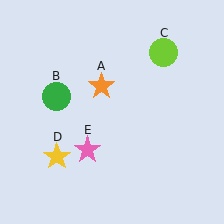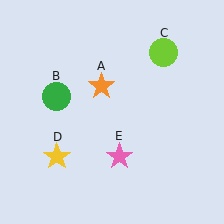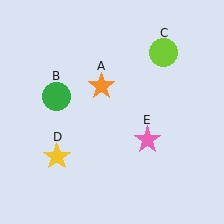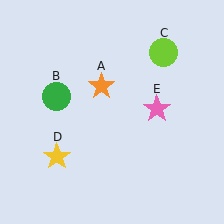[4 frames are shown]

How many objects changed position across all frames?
1 object changed position: pink star (object E).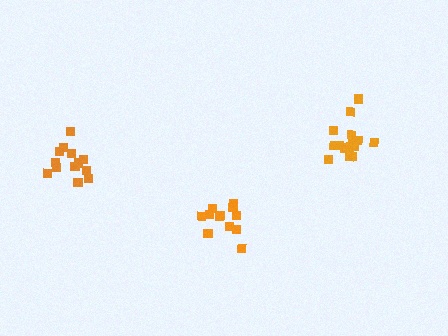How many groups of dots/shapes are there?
There are 3 groups.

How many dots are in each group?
Group 1: 13 dots, Group 2: 14 dots, Group 3: 16 dots (43 total).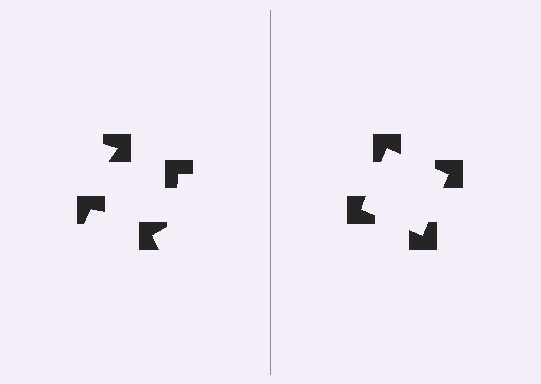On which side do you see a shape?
An illusory square appears on the right side. On the left side the wedge cuts are rotated, so no coherent shape forms.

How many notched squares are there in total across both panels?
8 — 4 on each side.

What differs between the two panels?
The notched squares are positioned identically on both sides; only the wedge orientations differ. On the right they align to a square; on the left they are misaligned.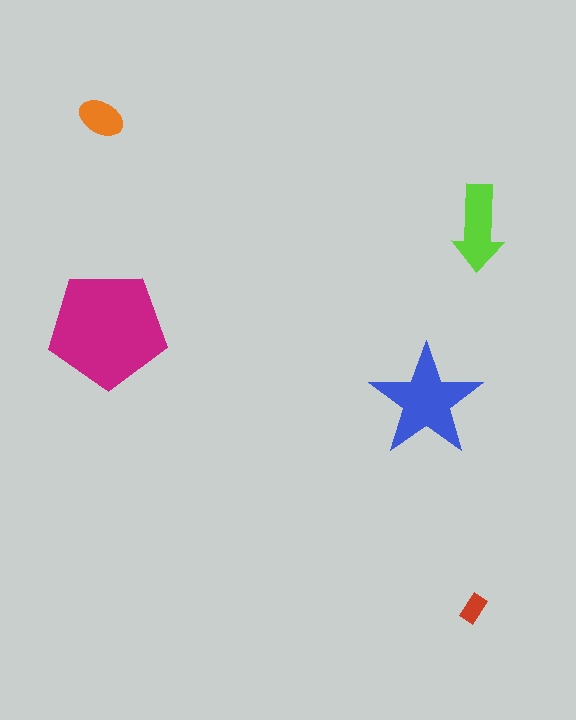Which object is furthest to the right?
The lime arrow is rightmost.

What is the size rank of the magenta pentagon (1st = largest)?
1st.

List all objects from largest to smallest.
The magenta pentagon, the blue star, the lime arrow, the orange ellipse, the red rectangle.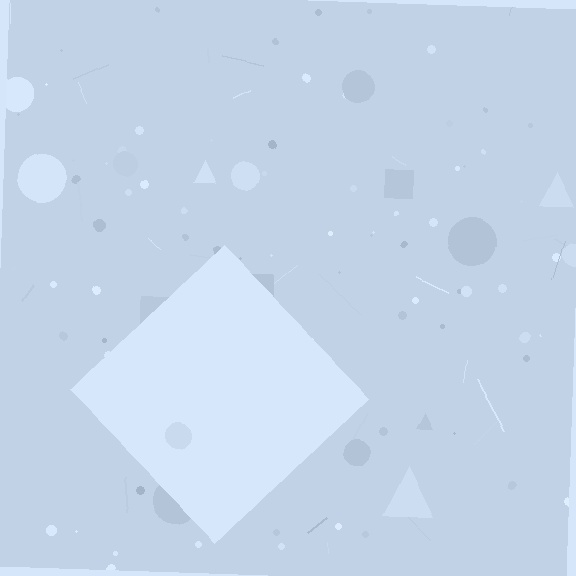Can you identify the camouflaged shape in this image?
The camouflaged shape is a diamond.